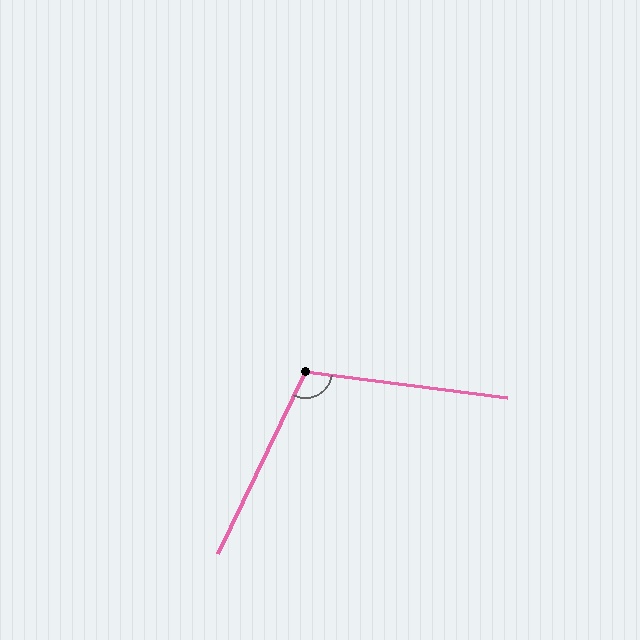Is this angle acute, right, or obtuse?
It is obtuse.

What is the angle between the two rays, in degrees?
Approximately 108 degrees.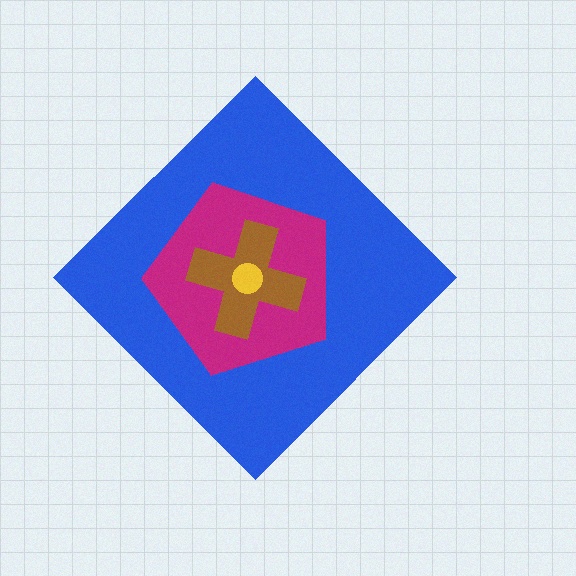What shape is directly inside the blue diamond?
The magenta pentagon.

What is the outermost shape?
The blue diamond.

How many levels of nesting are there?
4.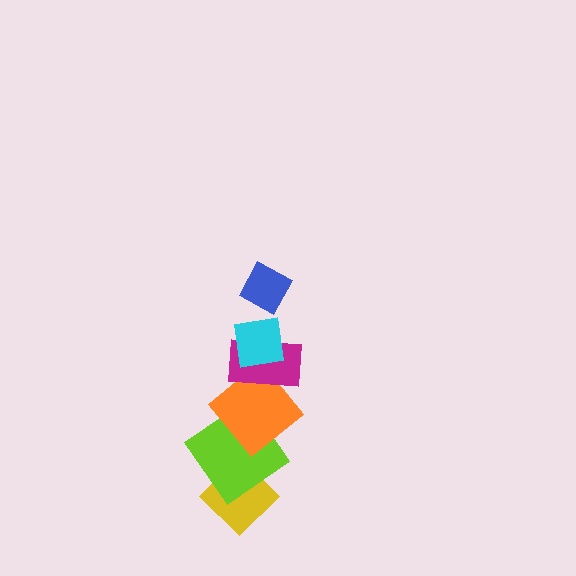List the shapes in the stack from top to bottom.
From top to bottom: the blue diamond, the cyan square, the magenta rectangle, the orange diamond, the lime diamond, the yellow diamond.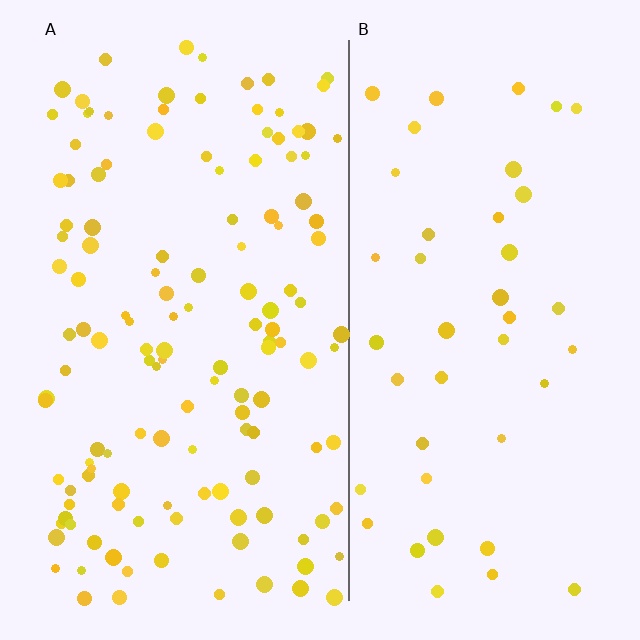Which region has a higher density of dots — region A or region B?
A (the left).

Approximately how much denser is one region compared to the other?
Approximately 3.1× — region A over region B.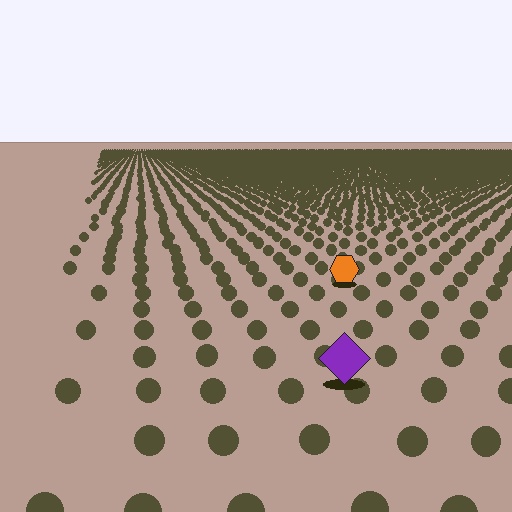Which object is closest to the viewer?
The purple diamond is closest. The texture marks near it are larger and more spread out.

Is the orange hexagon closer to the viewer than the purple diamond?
No. The purple diamond is closer — you can tell from the texture gradient: the ground texture is coarser near it.